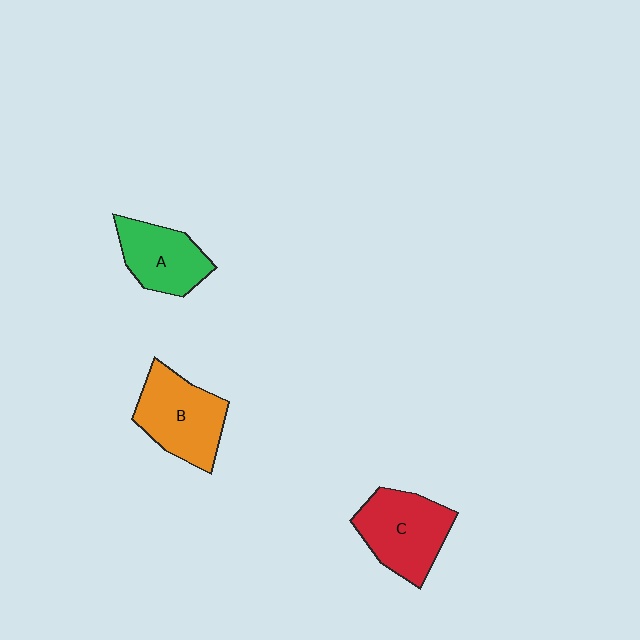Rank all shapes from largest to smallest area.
From largest to smallest: B (orange), C (red), A (green).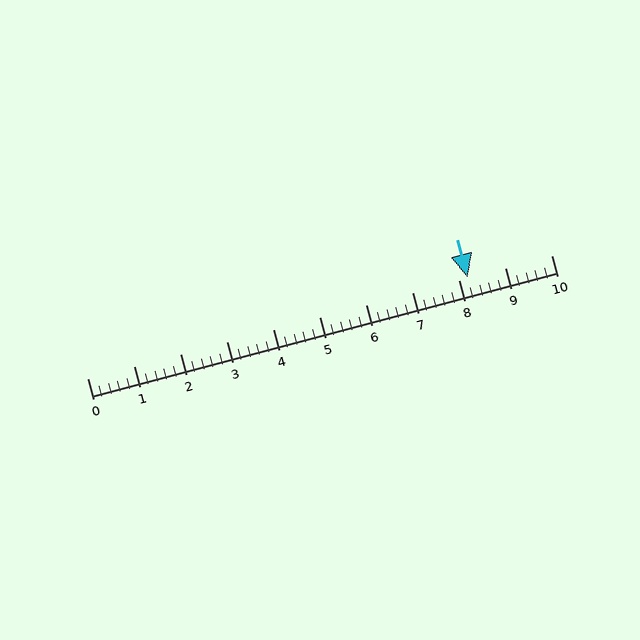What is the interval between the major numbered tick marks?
The major tick marks are spaced 1 units apart.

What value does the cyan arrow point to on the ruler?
The cyan arrow points to approximately 8.2.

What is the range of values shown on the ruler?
The ruler shows values from 0 to 10.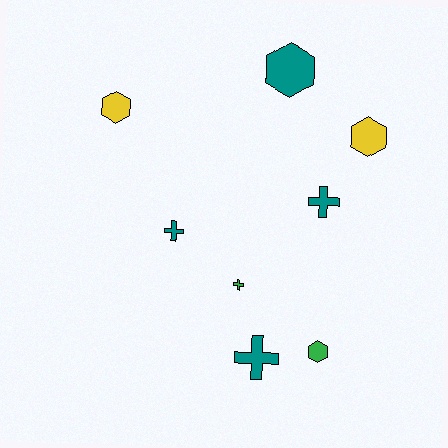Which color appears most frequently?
Teal, with 4 objects.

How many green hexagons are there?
There is 1 green hexagon.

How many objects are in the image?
There are 8 objects.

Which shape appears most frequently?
Cross, with 4 objects.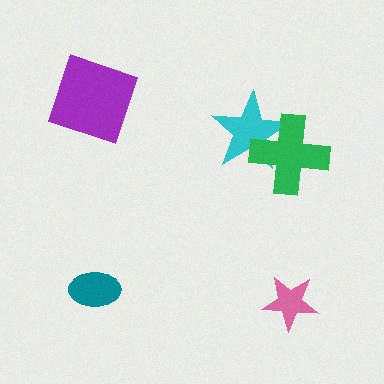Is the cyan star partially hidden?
Yes, it is partially covered by another shape.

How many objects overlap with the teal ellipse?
0 objects overlap with the teal ellipse.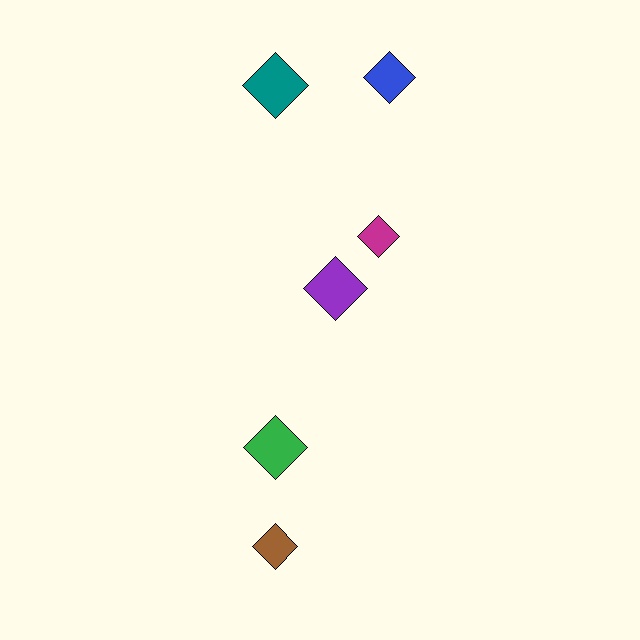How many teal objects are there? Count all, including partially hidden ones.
There is 1 teal object.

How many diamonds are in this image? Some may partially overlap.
There are 6 diamonds.